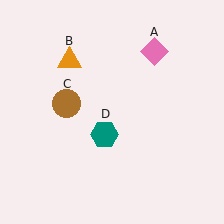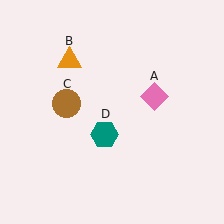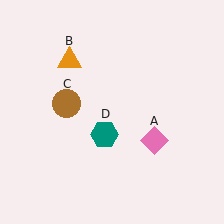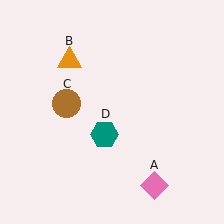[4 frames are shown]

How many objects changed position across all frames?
1 object changed position: pink diamond (object A).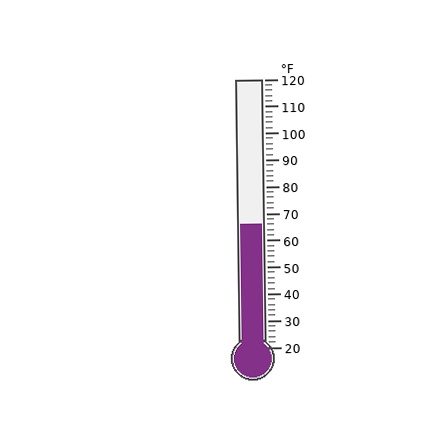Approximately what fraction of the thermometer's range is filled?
The thermometer is filled to approximately 45% of its range.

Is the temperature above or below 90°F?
The temperature is below 90°F.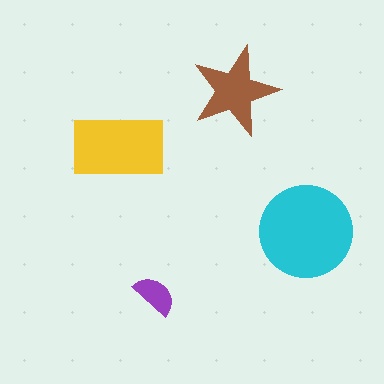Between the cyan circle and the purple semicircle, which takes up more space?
The cyan circle.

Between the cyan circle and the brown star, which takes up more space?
The cyan circle.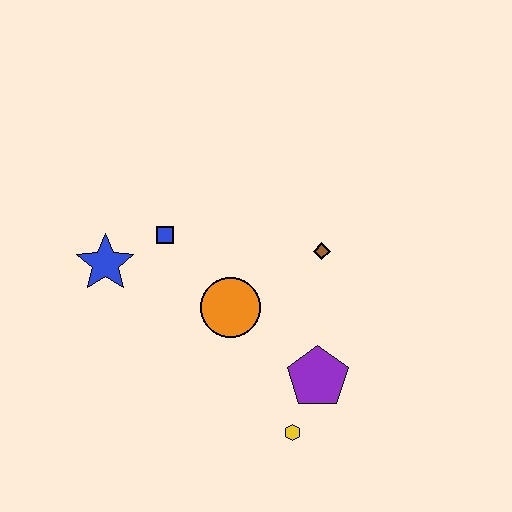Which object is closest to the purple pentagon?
The yellow hexagon is closest to the purple pentagon.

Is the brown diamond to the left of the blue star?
No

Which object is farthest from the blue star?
The yellow hexagon is farthest from the blue star.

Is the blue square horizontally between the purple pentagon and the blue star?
Yes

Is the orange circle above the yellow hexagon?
Yes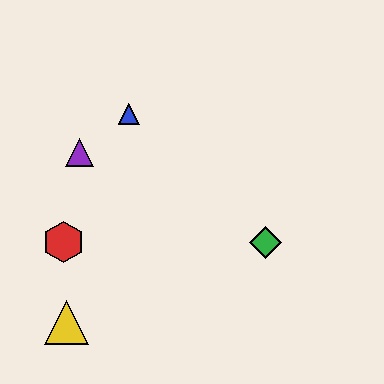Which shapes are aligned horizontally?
The red hexagon, the green diamond are aligned horizontally.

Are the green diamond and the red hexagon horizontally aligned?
Yes, both are at y≈242.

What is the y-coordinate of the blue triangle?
The blue triangle is at y≈114.